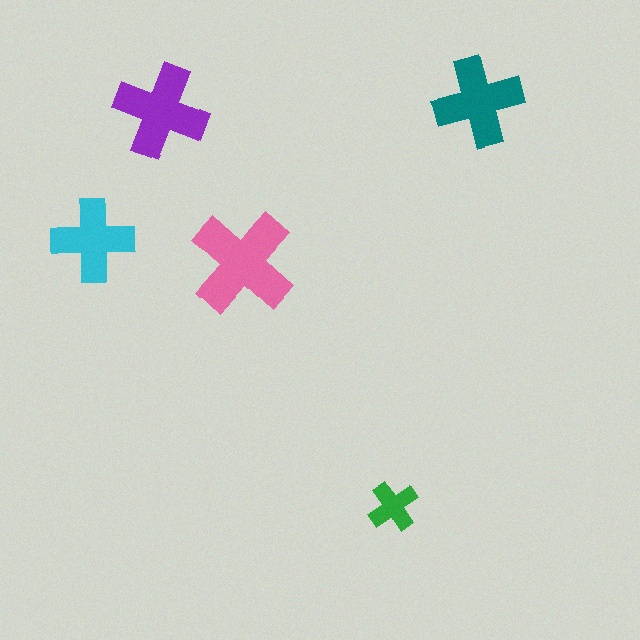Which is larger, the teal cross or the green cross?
The teal one.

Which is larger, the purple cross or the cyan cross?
The purple one.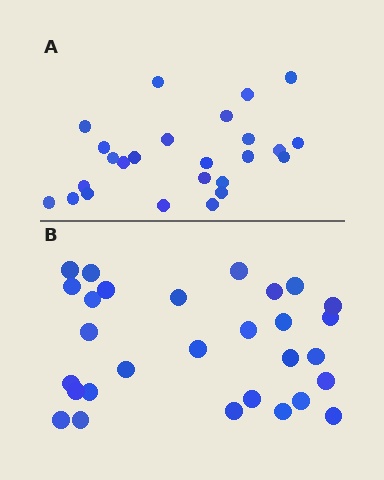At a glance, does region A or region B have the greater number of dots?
Region B (the bottom region) has more dots.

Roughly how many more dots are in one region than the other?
Region B has about 4 more dots than region A.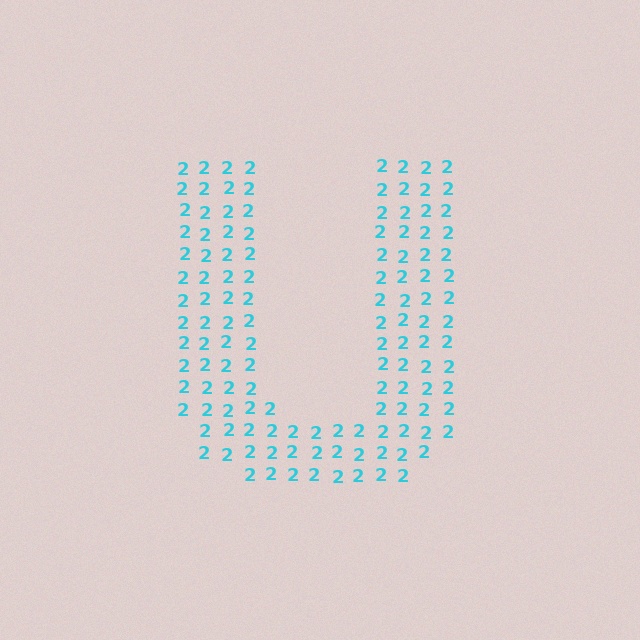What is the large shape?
The large shape is the letter U.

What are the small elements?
The small elements are digit 2's.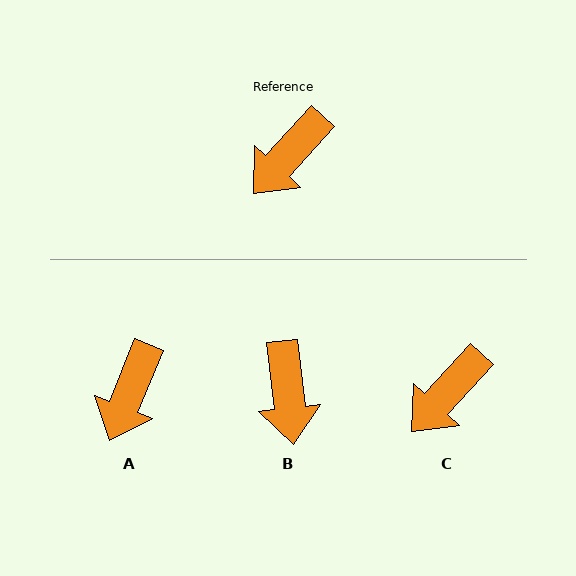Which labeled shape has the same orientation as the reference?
C.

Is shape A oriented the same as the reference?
No, it is off by about 20 degrees.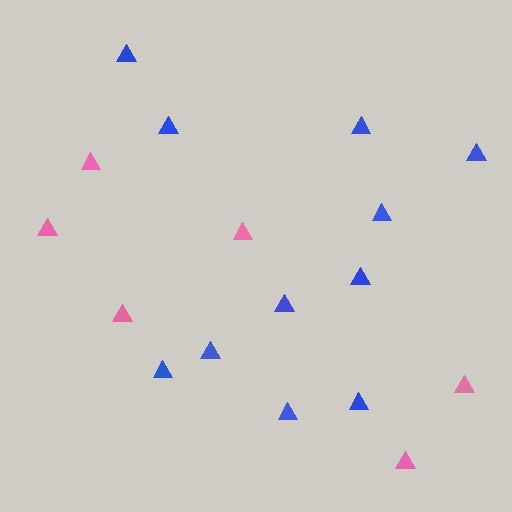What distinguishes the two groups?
There are 2 groups: one group of pink triangles (6) and one group of blue triangles (11).